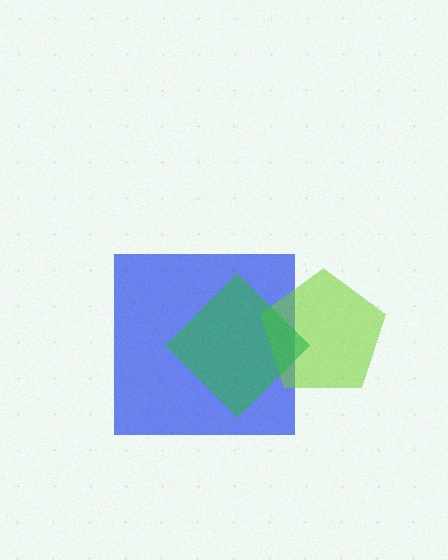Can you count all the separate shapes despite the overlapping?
Yes, there are 3 separate shapes.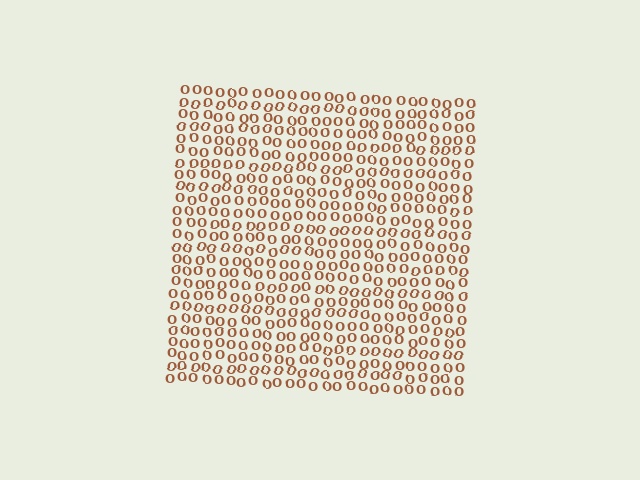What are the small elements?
The small elements are letter O's.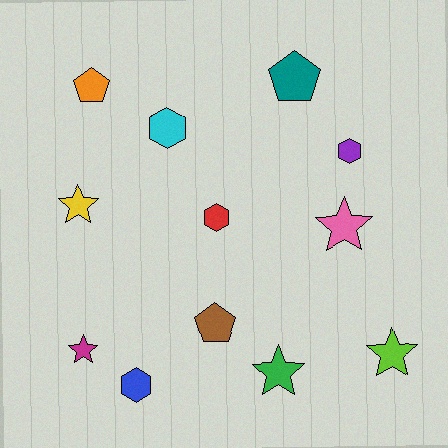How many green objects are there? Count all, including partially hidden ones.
There is 1 green object.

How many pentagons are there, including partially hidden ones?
There are 3 pentagons.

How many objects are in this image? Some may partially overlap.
There are 12 objects.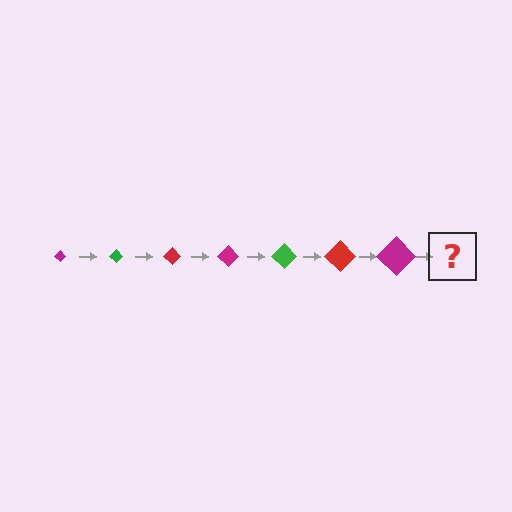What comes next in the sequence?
The next element should be a green diamond, larger than the previous one.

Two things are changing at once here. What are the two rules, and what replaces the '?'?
The two rules are that the diamond grows larger each step and the color cycles through magenta, green, and red. The '?' should be a green diamond, larger than the previous one.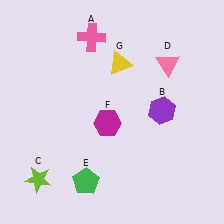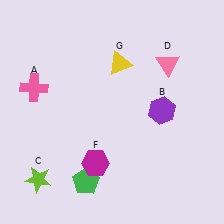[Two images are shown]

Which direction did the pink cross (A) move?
The pink cross (A) moved left.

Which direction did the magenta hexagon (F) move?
The magenta hexagon (F) moved down.